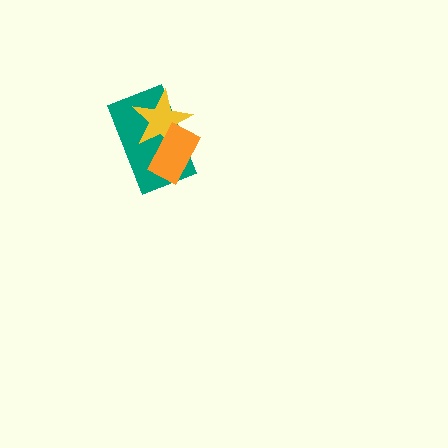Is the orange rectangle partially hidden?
No, no other shape covers it.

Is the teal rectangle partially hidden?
Yes, it is partially covered by another shape.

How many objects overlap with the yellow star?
2 objects overlap with the yellow star.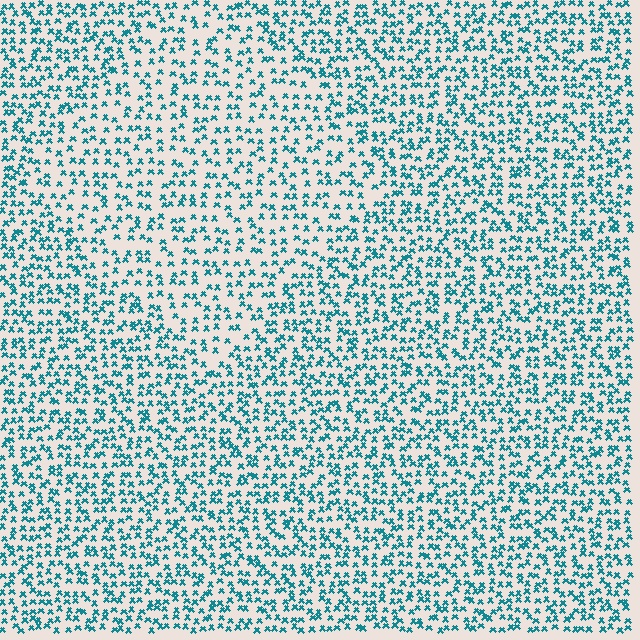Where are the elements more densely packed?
The elements are more densely packed outside the diamond boundary.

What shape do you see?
I see a diamond.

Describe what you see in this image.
The image contains small teal elements arranged at two different densities. A diamond-shaped region is visible where the elements are less densely packed than the surrounding area.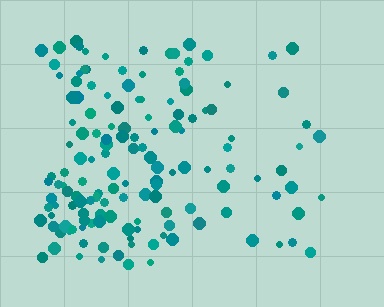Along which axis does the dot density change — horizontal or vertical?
Horizontal.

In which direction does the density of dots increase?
From right to left, with the left side densest.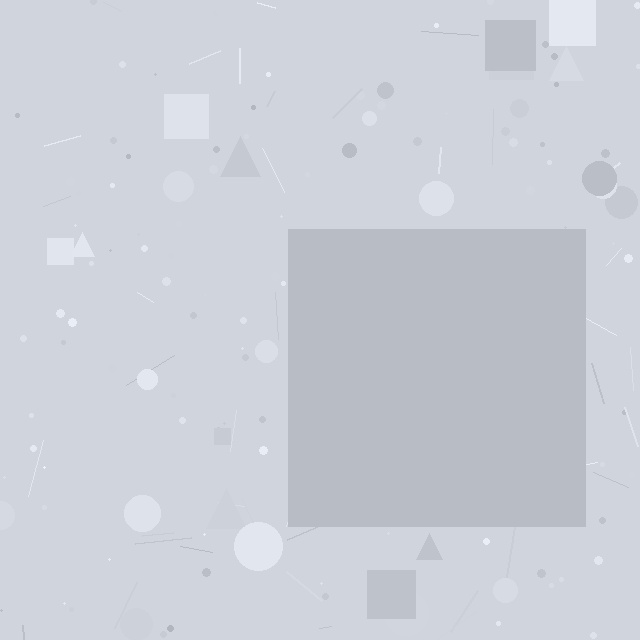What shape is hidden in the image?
A square is hidden in the image.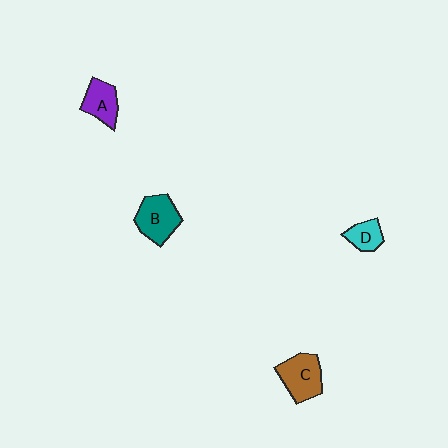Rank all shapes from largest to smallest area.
From largest to smallest: B (teal), C (brown), A (purple), D (cyan).